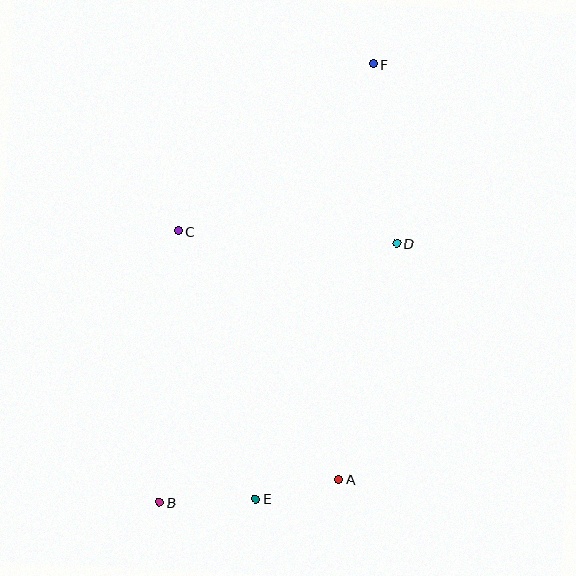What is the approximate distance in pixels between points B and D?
The distance between B and D is approximately 351 pixels.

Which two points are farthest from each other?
Points B and F are farthest from each other.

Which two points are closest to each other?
Points A and E are closest to each other.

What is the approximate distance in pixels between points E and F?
The distance between E and F is approximately 450 pixels.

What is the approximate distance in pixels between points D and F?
The distance between D and F is approximately 181 pixels.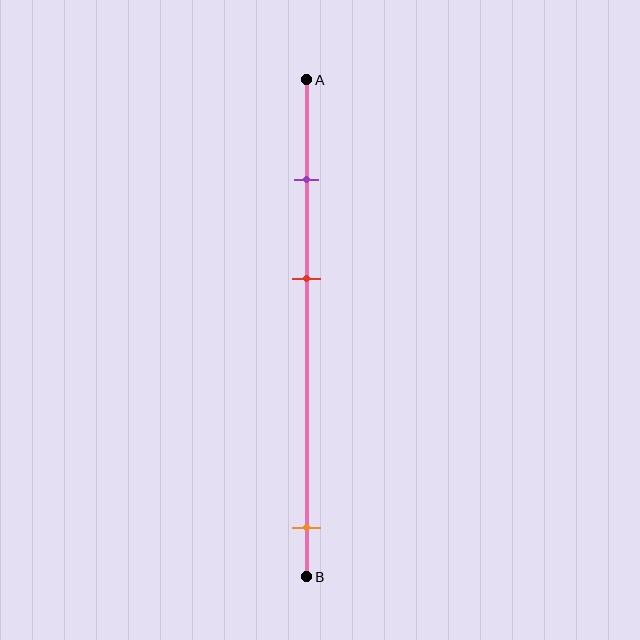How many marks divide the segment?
There are 3 marks dividing the segment.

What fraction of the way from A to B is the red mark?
The red mark is approximately 40% (0.4) of the way from A to B.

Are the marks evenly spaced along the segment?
No, the marks are not evenly spaced.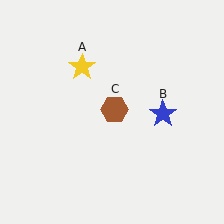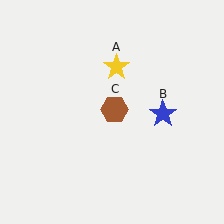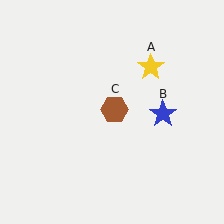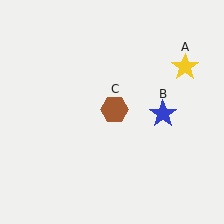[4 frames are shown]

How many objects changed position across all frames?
1 object changed position: yellow star (object A).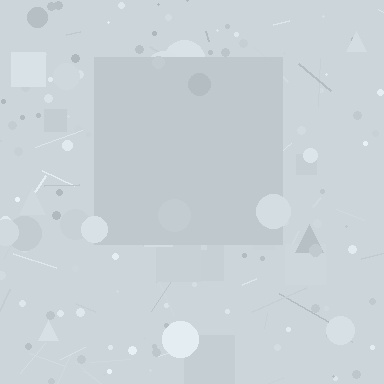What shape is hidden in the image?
A square is hidden in the image.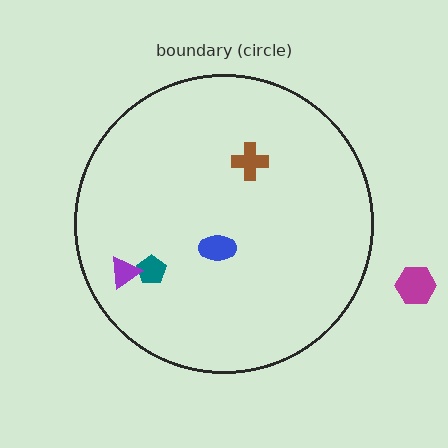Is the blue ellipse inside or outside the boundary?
Inside.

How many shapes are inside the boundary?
4 inside, 1 outside.